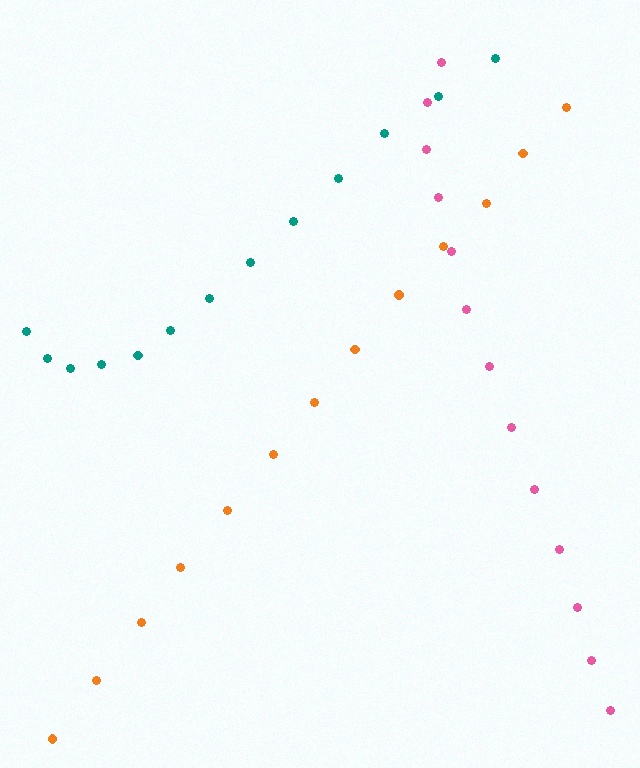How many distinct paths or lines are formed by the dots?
There are 3 distinct paths.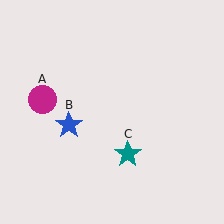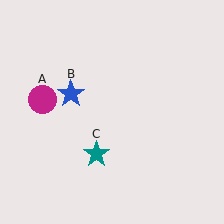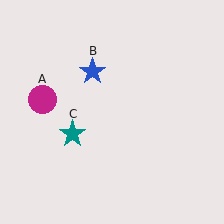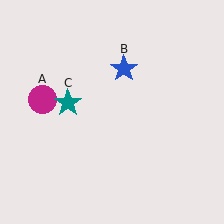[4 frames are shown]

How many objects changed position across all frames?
2 objects changed position: blue star (object B), teal star (object C).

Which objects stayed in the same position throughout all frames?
Magenta circle (object A) remained stationary.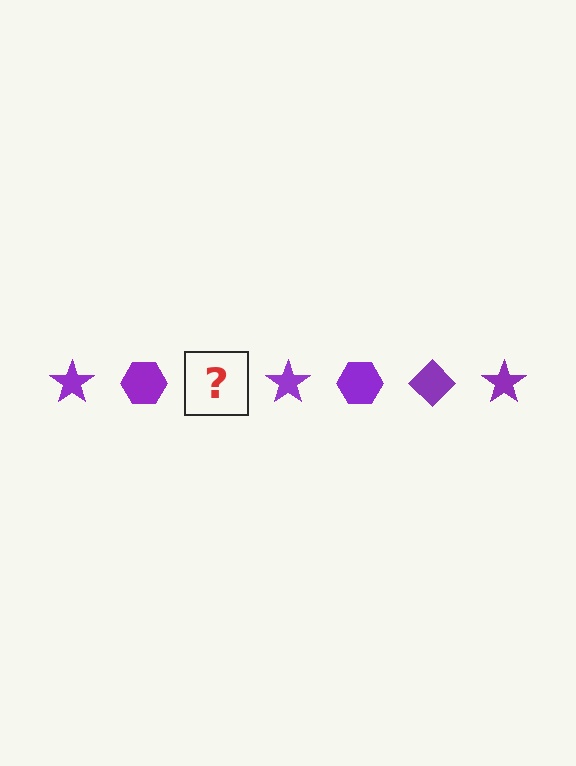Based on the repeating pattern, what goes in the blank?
The blank should be a purple diamond.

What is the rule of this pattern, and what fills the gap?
The rule is that the pattern cycles through star, hexagon, diamond shapes in purple. The gap should be filled with a purple diamond.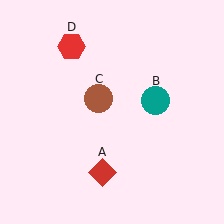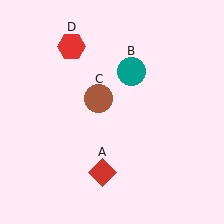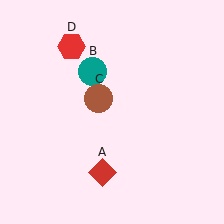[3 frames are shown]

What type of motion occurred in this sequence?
The teal circle (object B) rotated counterclockwise around the center of the scene.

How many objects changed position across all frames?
1 object changed position: teal circle (object B).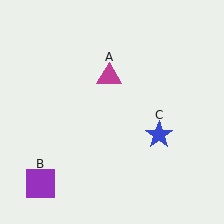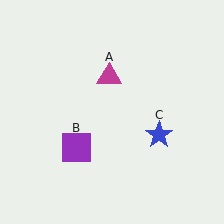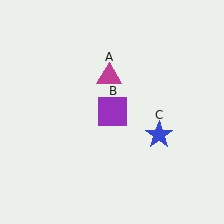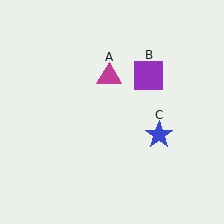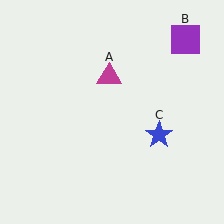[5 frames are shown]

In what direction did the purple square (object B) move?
The purple square (object B) moved up and to the right.